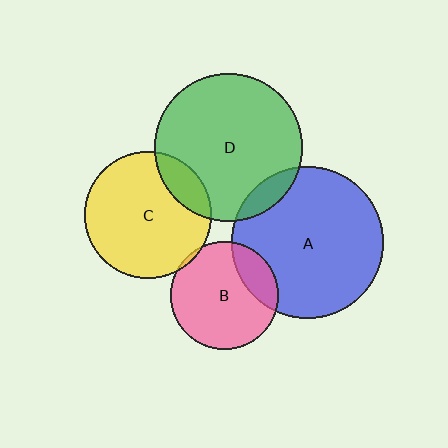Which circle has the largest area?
Circle A (blue).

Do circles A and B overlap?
Yes.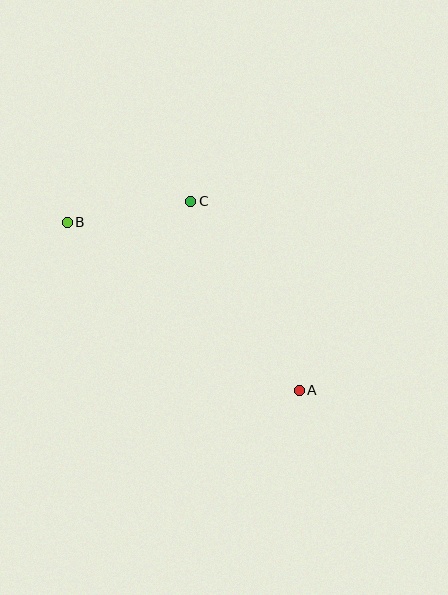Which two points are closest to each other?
Points B and C are closest to each other.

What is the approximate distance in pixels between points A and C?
The distance between A and C is approximately 218 pixels.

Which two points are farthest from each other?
Points A and B are farthest from each other.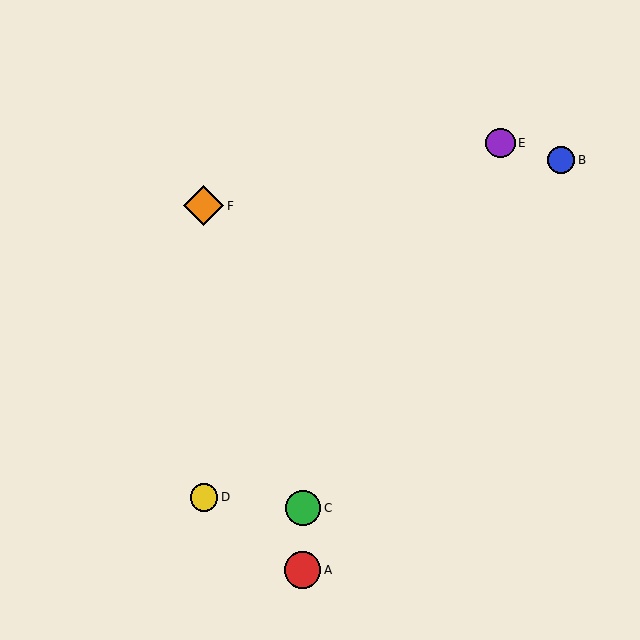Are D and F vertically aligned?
Yes, both are at x≈204.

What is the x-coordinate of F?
Object F is at x≈204.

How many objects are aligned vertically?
2 objects (D, F) are aligned vertically.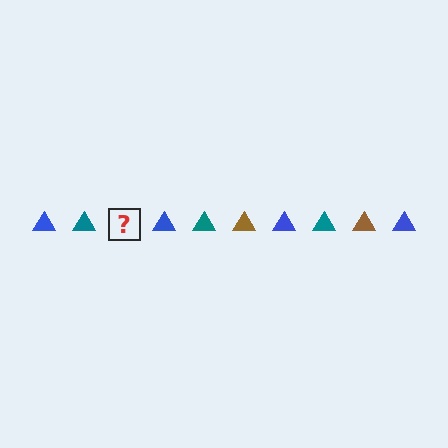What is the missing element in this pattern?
The missing element is a brown triangle.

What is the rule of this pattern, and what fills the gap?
The rule is that the pattern cycles through blue, teal, brown triangles. The gap should be filled with a brown triangle.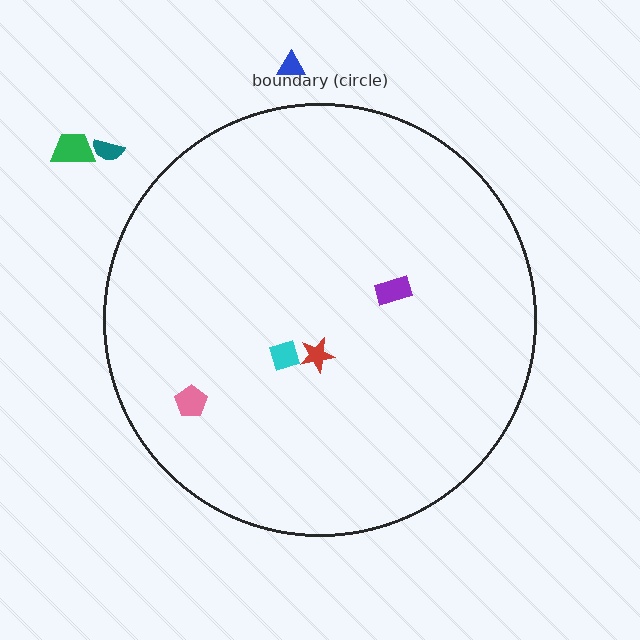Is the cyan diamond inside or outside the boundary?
Inside.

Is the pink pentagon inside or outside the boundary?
Inside.